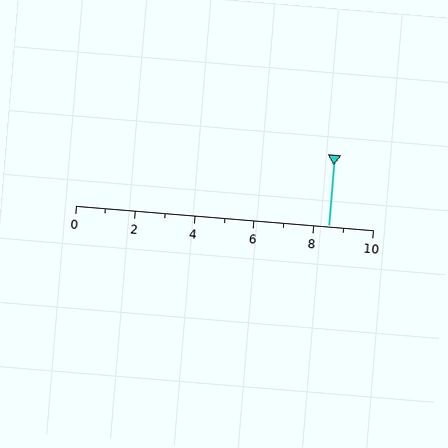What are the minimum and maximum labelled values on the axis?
The axis runs from 0 to 10.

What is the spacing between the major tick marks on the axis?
The major ticks are spaced 2 apart.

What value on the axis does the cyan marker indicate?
The marker indicates approximately 8.5.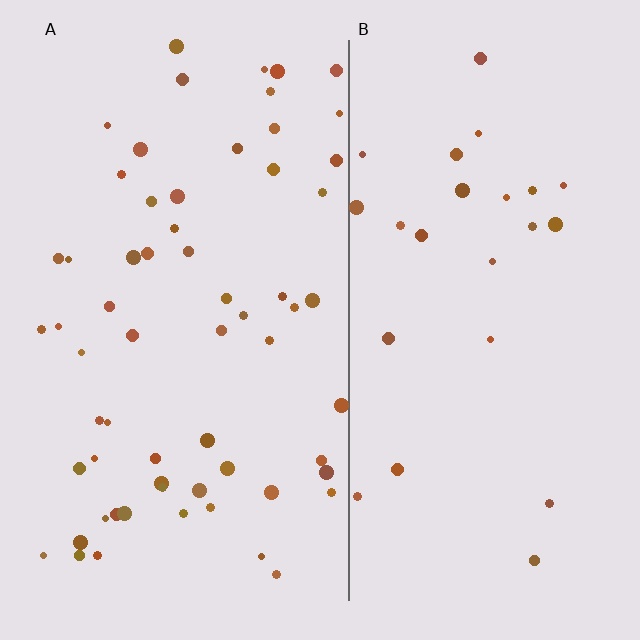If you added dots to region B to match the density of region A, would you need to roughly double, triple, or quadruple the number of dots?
Approximately double.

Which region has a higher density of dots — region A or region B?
A (the left).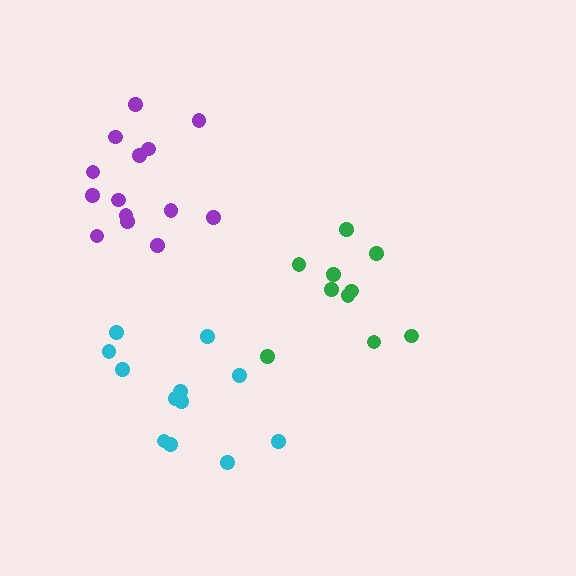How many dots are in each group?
Group 1: 10 dots, Group 2: 12 dots, Group 3: 14 dots (36 total).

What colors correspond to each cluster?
The clusters are colored: green, cyan, purple.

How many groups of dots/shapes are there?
There are 3 groups.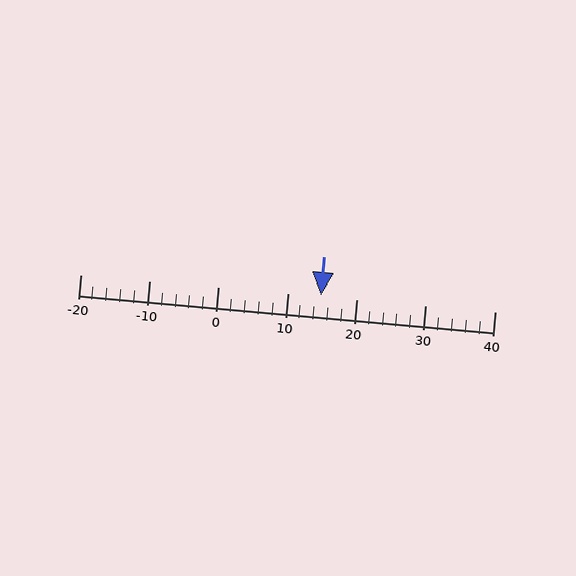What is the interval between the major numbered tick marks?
The major tick marks are spaced 10 units apart.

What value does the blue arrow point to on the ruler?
The blue arrow points to approximately 15.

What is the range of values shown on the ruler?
The ruler shows values from -20 to 40.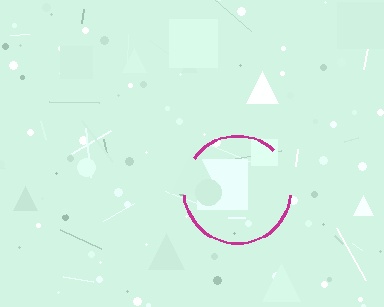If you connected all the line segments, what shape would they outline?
They would outline a circle.